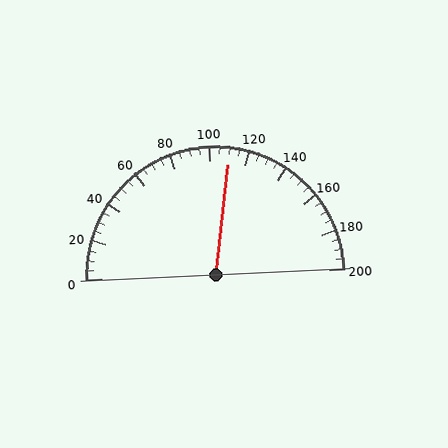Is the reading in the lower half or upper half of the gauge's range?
The reading is in the upper half of the range (0 to 200).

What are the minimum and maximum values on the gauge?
The gauge ranges from 0 to 200.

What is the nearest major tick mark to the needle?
The nearest major tick mark is 120.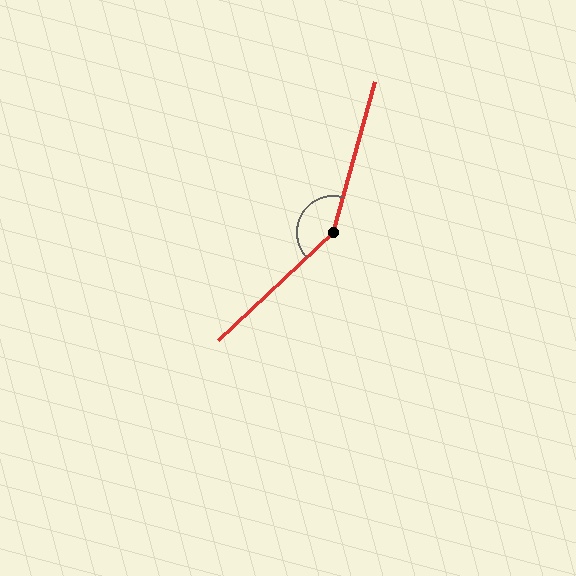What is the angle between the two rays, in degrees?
Approximately 149 degrees.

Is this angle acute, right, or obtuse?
It is obtuse.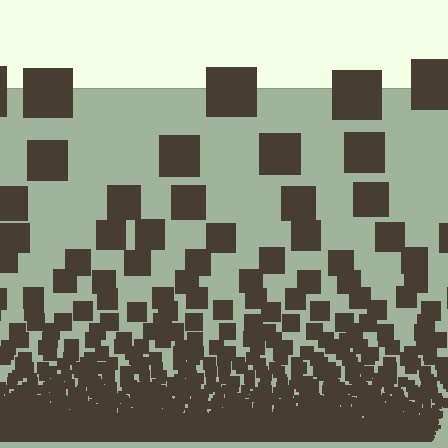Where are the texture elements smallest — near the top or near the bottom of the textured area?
Near the bottom.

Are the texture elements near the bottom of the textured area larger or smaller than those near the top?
Smaller. The gradient is inverted — elements near the bottom are smaller and denser.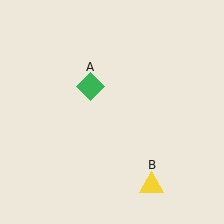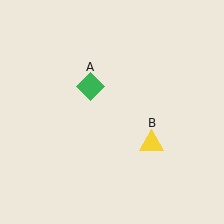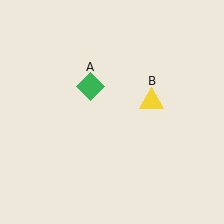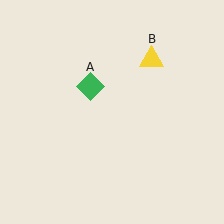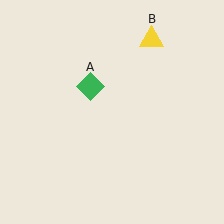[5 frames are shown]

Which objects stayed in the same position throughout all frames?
Green diamond (object A) remained stationary.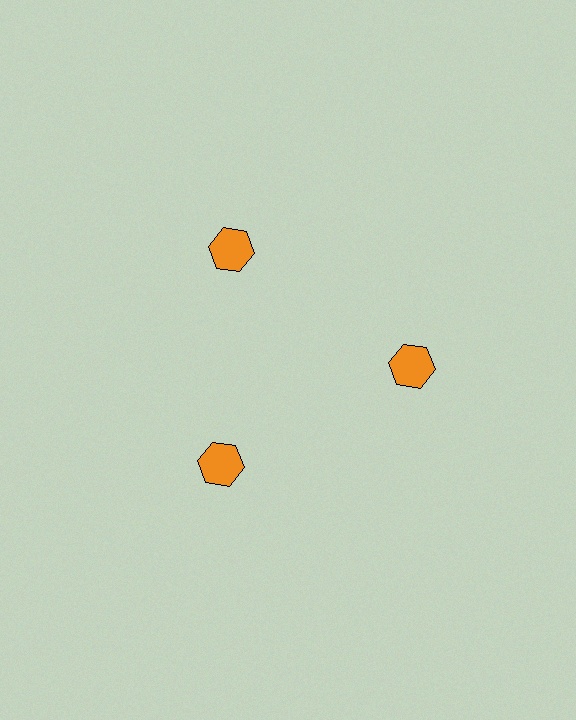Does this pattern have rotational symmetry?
Yes, this pattern has 3-fold rotational symmetry. It looks the same after rotating 120 degrees around the center.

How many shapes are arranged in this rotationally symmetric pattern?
There are 3 shapes, arranged in 3 groups of 1.